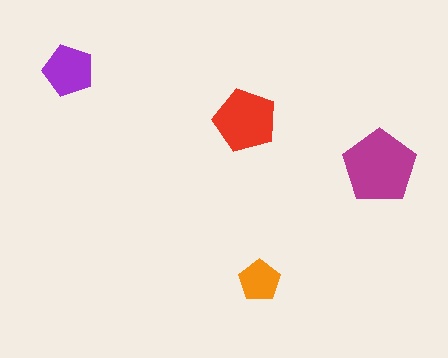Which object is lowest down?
The orange pentagon is bottommost.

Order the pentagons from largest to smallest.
the magenta one, the red one, the purple one, the orange one.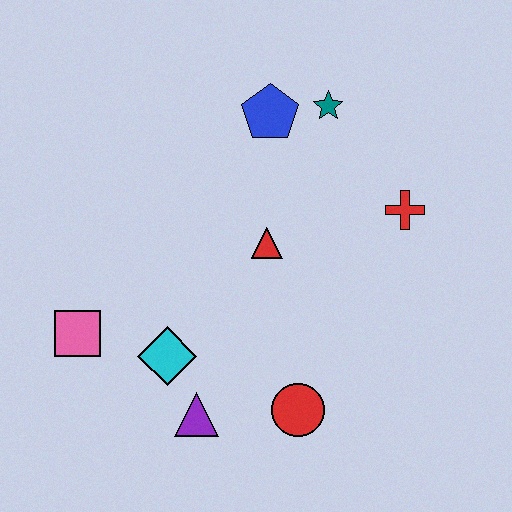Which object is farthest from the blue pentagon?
The purple triangle is farthest from the blue pentagon.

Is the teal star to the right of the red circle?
Yes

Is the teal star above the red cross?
Yes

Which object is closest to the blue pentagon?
The teal star is closest to the blue pentagon.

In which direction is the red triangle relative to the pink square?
The red triangle is to the right of the pink square.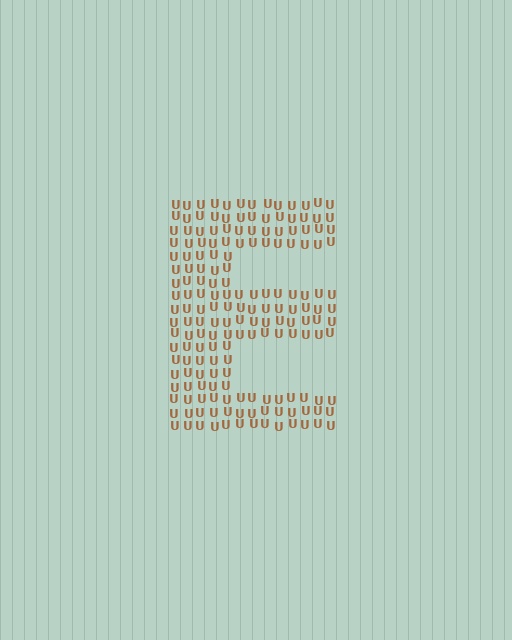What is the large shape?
The large shape is the letter E.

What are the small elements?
The small elements are letter U's.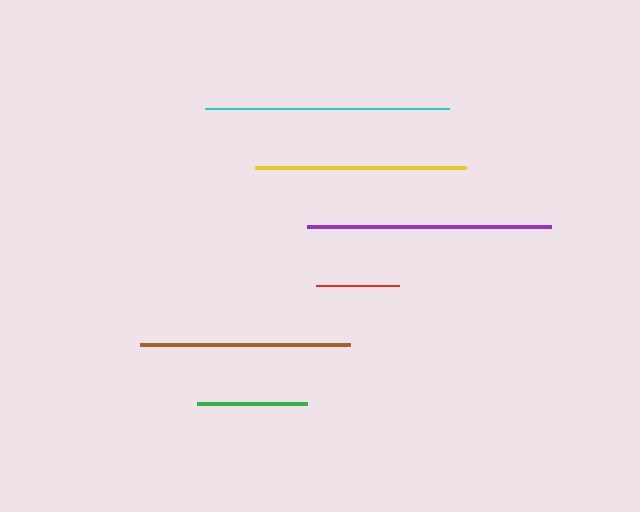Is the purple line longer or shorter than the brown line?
The purple line is longer than the brown line.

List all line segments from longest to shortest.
From longest to shortest: purple, cyan, yellow, brown, green, red.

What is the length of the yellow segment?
The yellow segment is approximately 211 pixels long.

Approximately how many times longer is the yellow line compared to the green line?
The yellow line is approximately 1.9 times the length of the green line.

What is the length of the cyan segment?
The cyan segment is approximately 244 pixels long.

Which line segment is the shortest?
The red line is the shortest at approximately 83 pixels.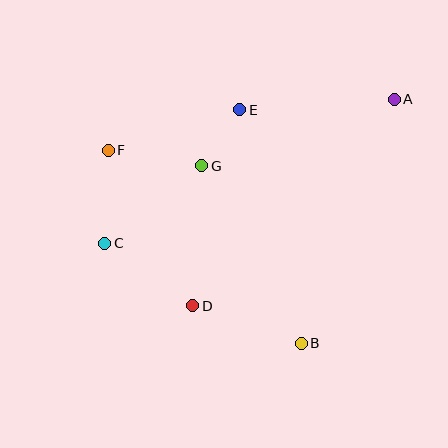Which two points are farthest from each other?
Points A and C are farthest from each other.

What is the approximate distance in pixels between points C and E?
The distance between C and E is approximately 190 pixels.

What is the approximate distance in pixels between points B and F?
The distance between B and F is approximately 273 pixels.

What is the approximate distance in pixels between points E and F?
The distance between E and F is approximately 138 pixels.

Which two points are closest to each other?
Points E and G are closest to each other.